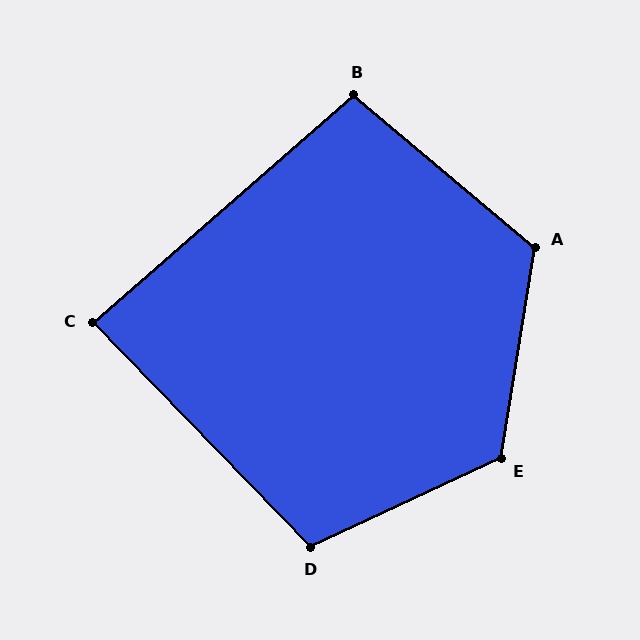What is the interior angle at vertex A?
Approximately 121 degrees (obtuse).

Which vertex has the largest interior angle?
E, at approximately 125 degrees.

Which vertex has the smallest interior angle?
C, at approximately 87 degrees.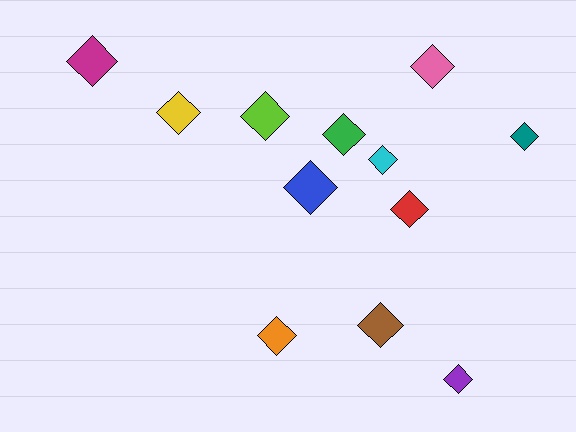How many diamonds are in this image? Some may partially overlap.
There are 12 diamonds.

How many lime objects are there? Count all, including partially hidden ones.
There is 1 lime object.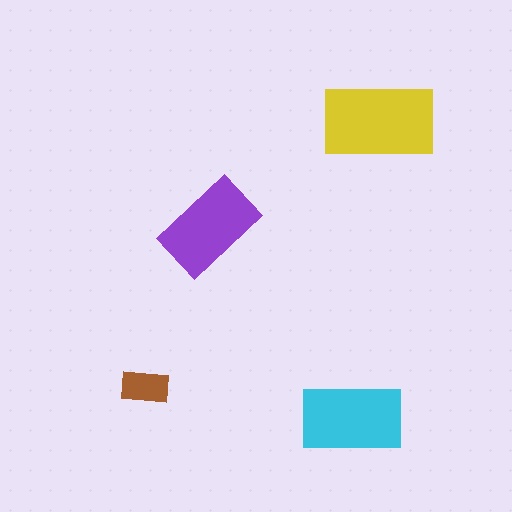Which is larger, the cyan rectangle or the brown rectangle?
The cyan one.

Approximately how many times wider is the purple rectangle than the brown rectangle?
About 2 times wider.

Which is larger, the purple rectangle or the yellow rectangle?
The yellow one.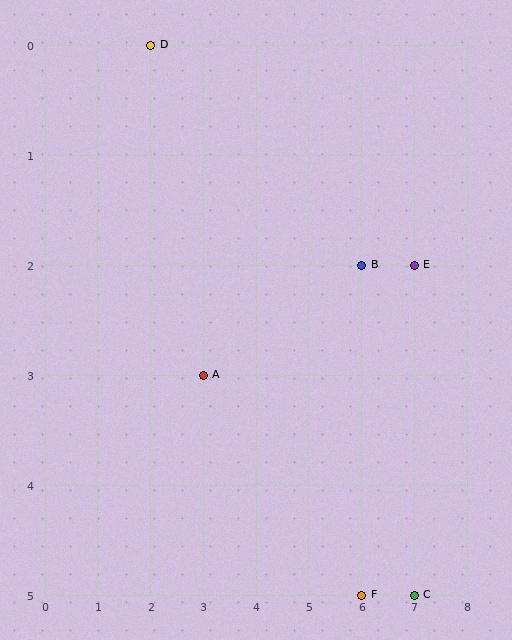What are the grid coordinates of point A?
Point A is at grid coordinates (3, 3).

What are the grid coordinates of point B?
Point B is at grid coordinates (6, 2).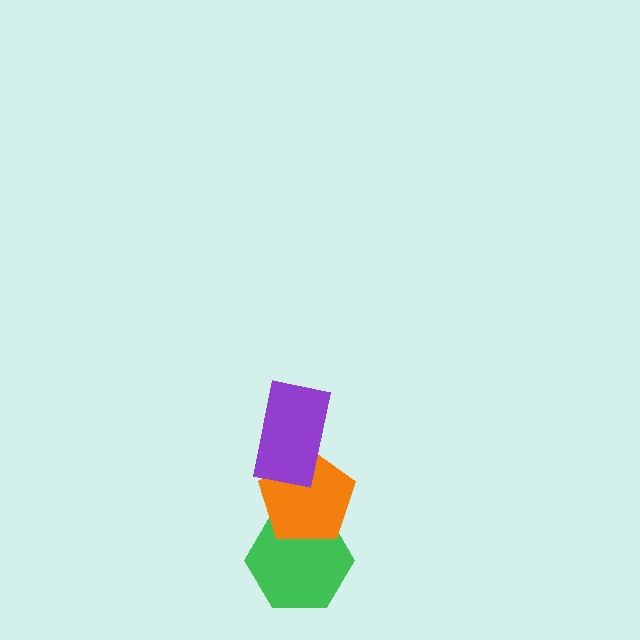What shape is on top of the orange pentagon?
The purple rectangle is on top of the orange pentagon.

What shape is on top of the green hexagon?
The orange pentagon is on top of the green hexagon.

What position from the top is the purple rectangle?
The purple rectangle is 1st from the top.